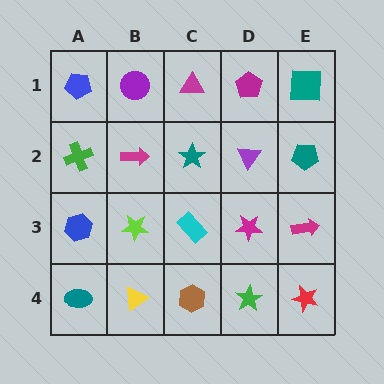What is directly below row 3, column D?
A green star.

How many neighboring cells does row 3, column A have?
3.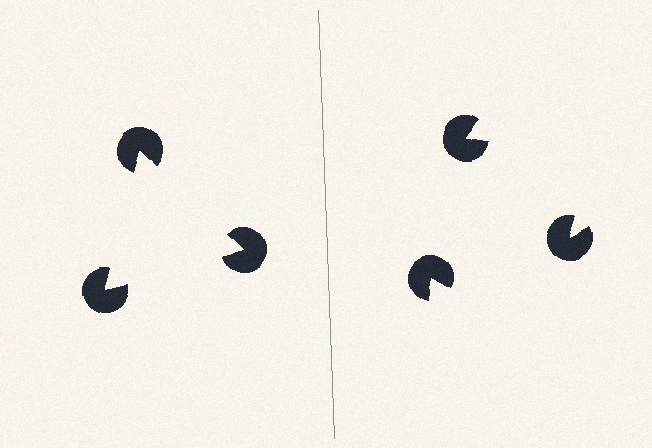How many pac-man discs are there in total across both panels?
6 — 3 on each side.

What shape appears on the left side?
An illusory triangle.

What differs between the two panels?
The pac-man discs are positioned identically on both sides; only the wedge orientations differ. On the left they align to a triangle; on the right they are misaligned.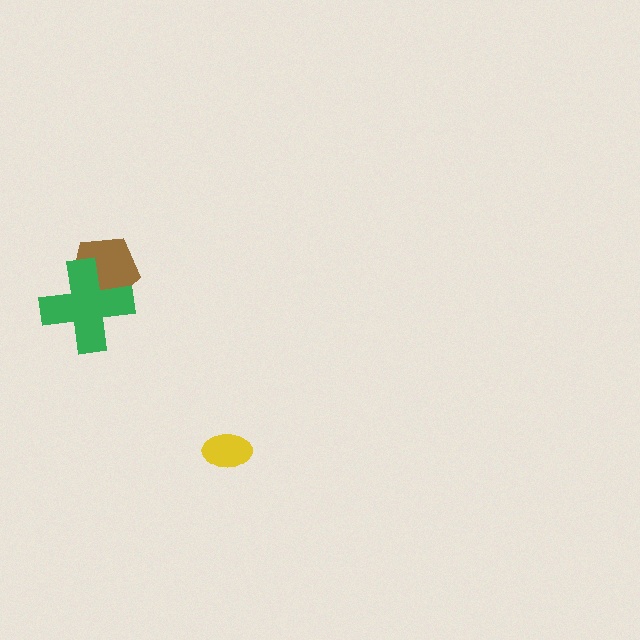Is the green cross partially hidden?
No, no other shape covers it.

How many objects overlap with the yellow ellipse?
0 objects overlap with the yellow ellipse.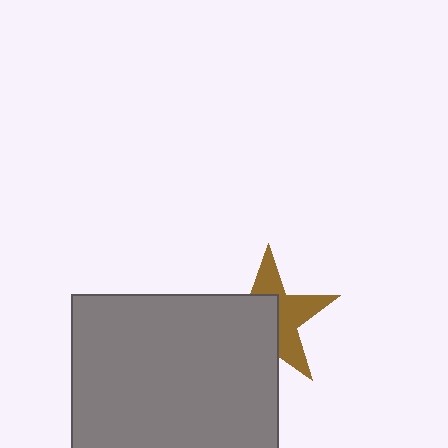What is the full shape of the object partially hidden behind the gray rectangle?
The partially hidden object is a brown star.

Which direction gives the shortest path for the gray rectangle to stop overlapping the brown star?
Moving toward the lower-left gives the shortest separation.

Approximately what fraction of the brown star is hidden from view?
Roughly 53% of the brown star is hidden behind the gray rectangle.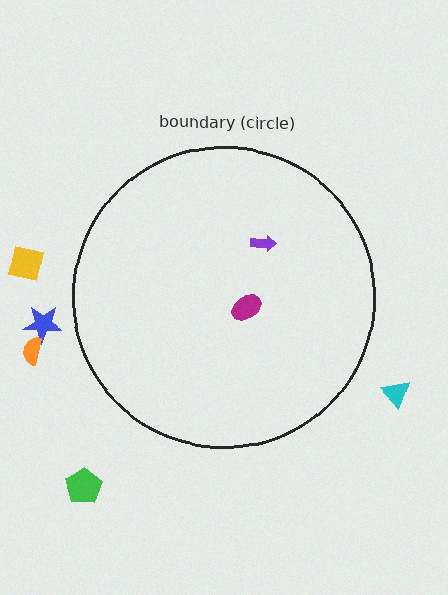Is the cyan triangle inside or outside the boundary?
Outside.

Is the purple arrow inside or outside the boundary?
Inside.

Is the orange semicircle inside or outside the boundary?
Outside.